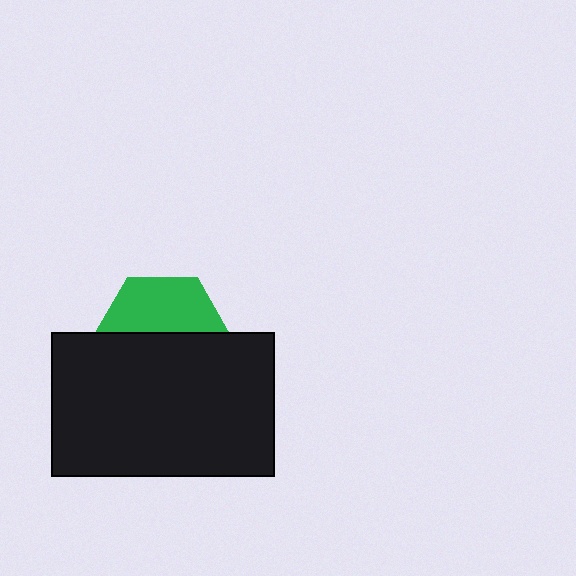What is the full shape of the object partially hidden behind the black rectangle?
The partially hidden object is a green hexagon.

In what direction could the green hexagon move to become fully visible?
The green hexagon could move up. That would shift it out from behind the black rectangle entirely.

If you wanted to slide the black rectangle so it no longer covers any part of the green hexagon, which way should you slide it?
Slide it down — that is the most direct way to separate the two shapes.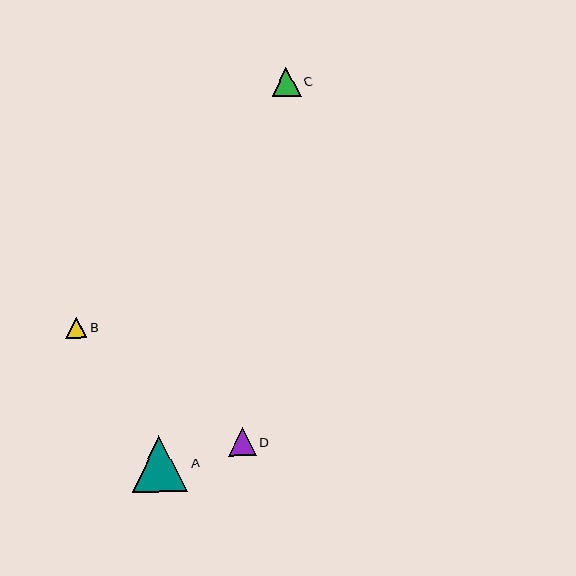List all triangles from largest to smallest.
From largest to smallest: A, C, D, B.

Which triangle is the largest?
Triangle A is the largest with a size of approximately 56 pixels.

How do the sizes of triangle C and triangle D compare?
Triangle C and triangle D are approximately the same size.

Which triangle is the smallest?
Triangle B is the smallest with a size of approximately 21 pixels.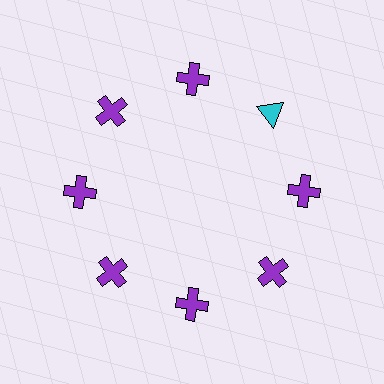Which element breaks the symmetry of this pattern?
The cyan triangle at roughly the 2 o'clock position breaks the symmetry. All other shapes are purple crosses.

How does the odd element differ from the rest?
It differs in both color (cyan instead of purple) and shape (triangle instead of cross).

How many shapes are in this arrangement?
There are 8 shapes arranged in a ring pattern.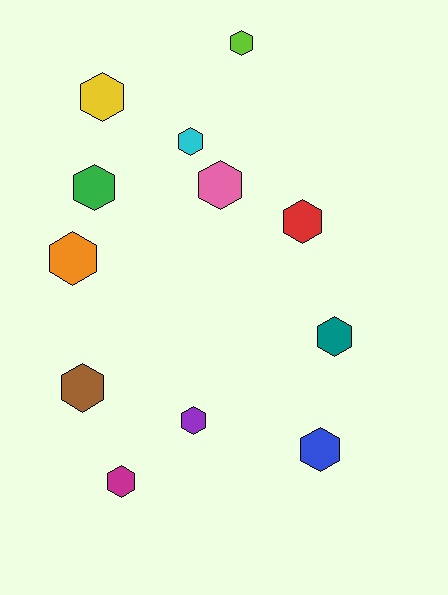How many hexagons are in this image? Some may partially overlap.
There are 12 hexagons.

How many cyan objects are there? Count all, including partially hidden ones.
There is 1 cyan object.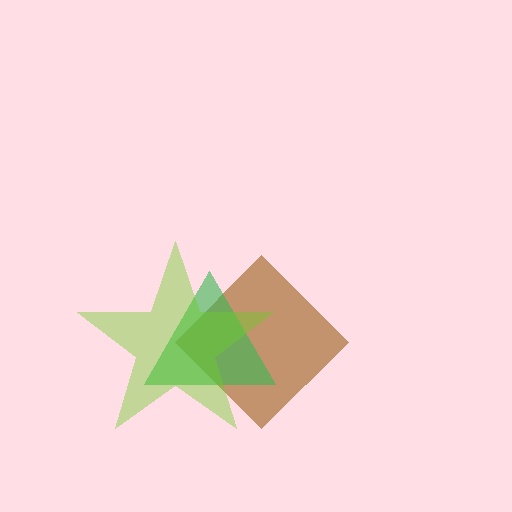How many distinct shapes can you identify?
There are 3 distinct shapes: a brown diamond, a green triangle, a lime star.